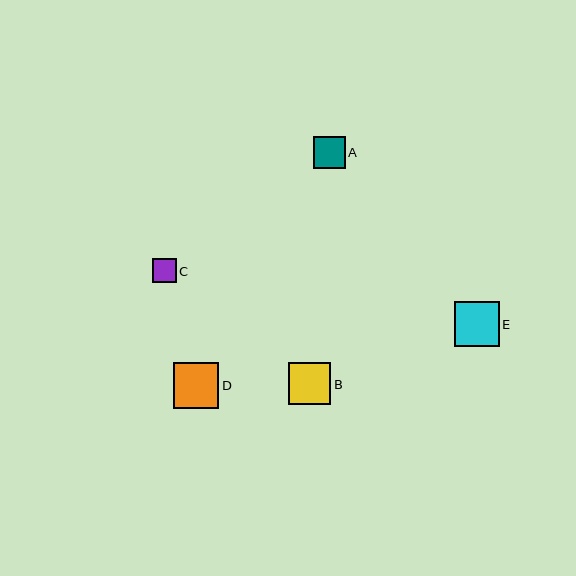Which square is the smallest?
Square C is the smallest with a size of approximately 24 pixels.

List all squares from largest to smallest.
From largest to smallest: D, E, B, A, C.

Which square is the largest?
Square D is the largest with a size of approximately 45 pixels.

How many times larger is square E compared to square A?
Square E is approximately 1.4 times the size of square A.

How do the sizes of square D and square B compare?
Square D and square B are approximately the same size.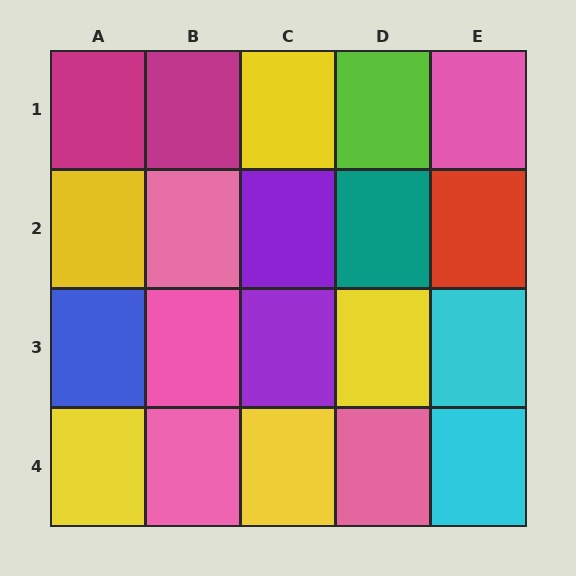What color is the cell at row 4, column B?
Pink.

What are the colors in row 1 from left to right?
Magenta, magenta, yellow, lime, pink.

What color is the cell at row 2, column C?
Purple.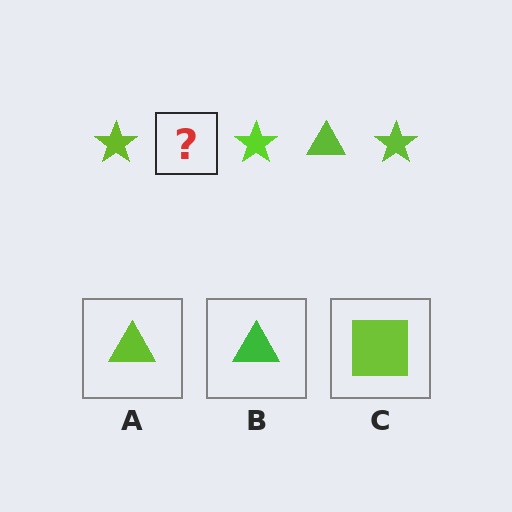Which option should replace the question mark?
Option A.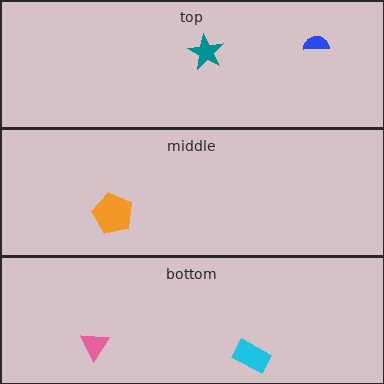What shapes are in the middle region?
The orange pentagon.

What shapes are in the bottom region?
The cyan rectangle, the pink triangle.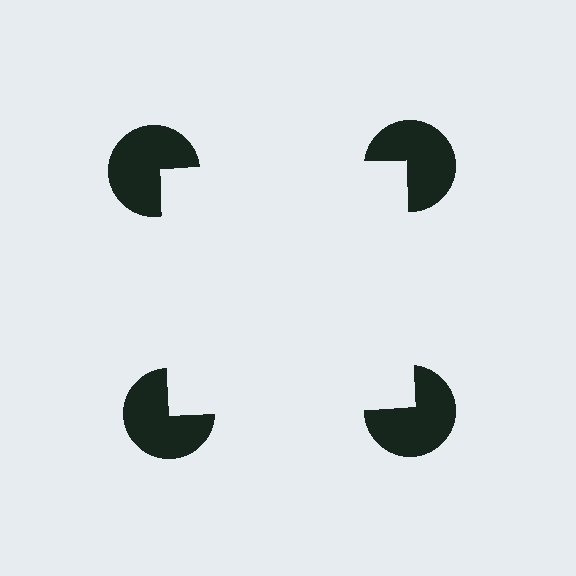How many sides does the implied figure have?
4 sides.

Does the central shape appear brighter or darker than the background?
It typically appears slightly brighter than the background, even though no actual brightness change is drawn.